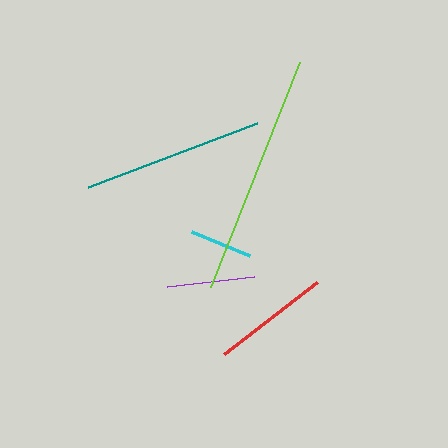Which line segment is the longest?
The lime line is the longest at approximately 243 pixels.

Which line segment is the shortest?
The cyan line is the shortest at approximately 62 pixels.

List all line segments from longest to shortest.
From longest to shortest: lime, teal, red, purple, cyan.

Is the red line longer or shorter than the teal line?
The teal line is longer than the red line.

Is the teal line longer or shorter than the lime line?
The lime line is longer than the teal line.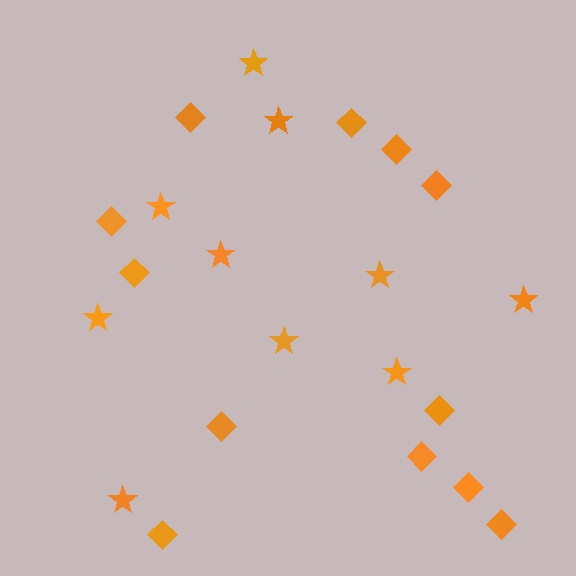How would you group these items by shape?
There are 2 groups: one group of stars (10) and one group of diamonds (12).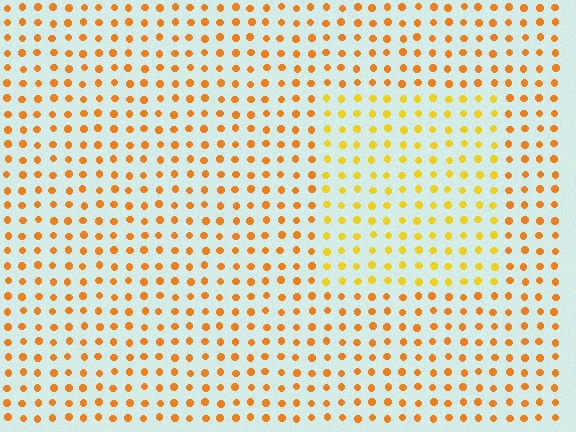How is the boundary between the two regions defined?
The boundary is defined purely by a slight shift in hue (about 24 degrees). Spacing, size, and orientation are identical on both sides.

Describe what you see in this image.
The image is filled with small orange elements in a uniform arrangement. A rectangle-shaped region is visible where the elements are tinted to a slightly different hue, forming a subtle color boundary.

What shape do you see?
I see a rectangle.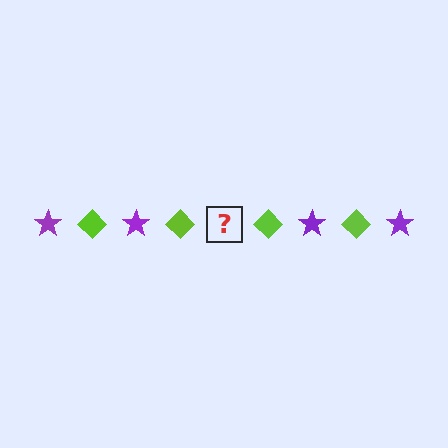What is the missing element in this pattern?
The missing element is a purple star.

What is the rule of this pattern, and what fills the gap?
The rule is that the pattern alternates between purple star and lime diamond. The gap should be filled with a purple star.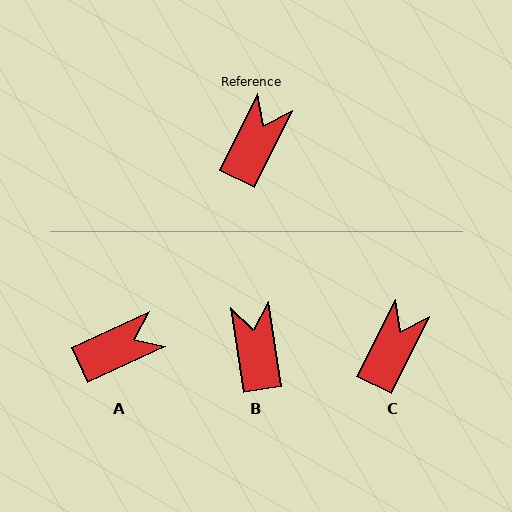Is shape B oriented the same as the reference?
No, it is off by about 36 degrees.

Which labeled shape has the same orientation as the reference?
C.